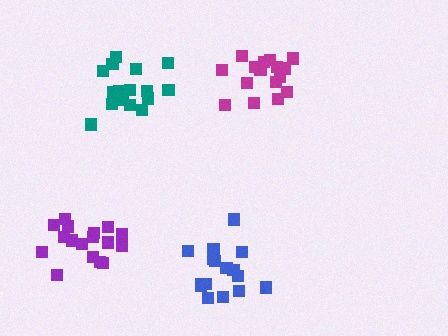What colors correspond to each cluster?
The clusters are colored: blue, purple, magenta, teal.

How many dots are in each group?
Group 1: 16 dots, Group 2: 18 dots, Group 3: 16 dots, Group 4: 16 dots (66 total).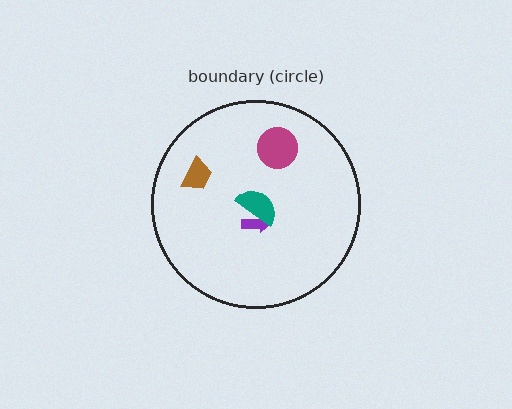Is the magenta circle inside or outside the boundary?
Inside.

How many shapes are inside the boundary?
4 inside, 0 outside.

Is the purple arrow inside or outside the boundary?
Inside.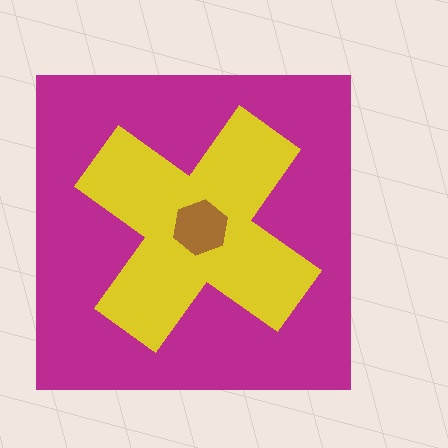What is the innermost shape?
The brown hexagon.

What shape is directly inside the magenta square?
The yellow cross.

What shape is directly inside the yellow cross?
The brown hexagon.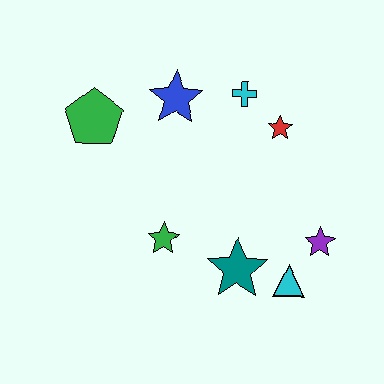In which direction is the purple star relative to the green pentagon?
The purple star is to the right of the green pentagon.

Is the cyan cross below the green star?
No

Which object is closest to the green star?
The teal star is closest to the green star.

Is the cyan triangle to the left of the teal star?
No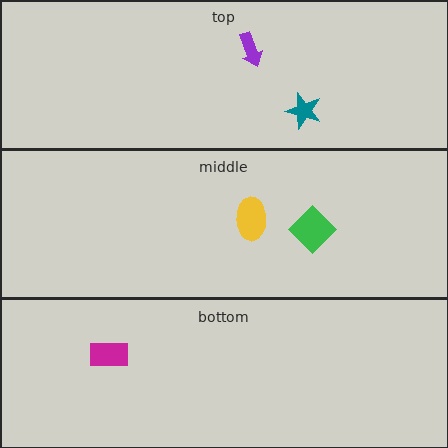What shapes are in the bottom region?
The magenta rectangle.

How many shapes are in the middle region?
2.